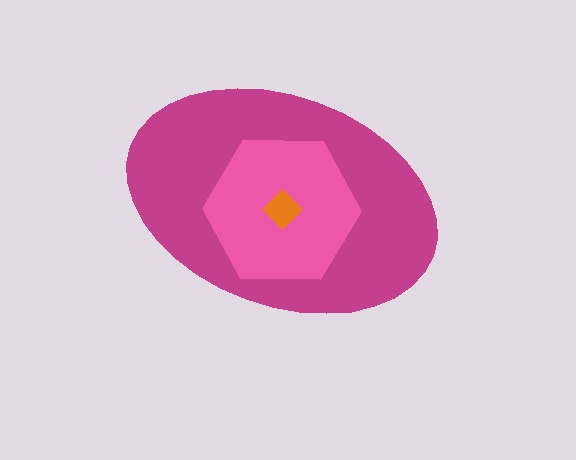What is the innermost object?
The orange diamond.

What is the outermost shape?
The magenta ellipse.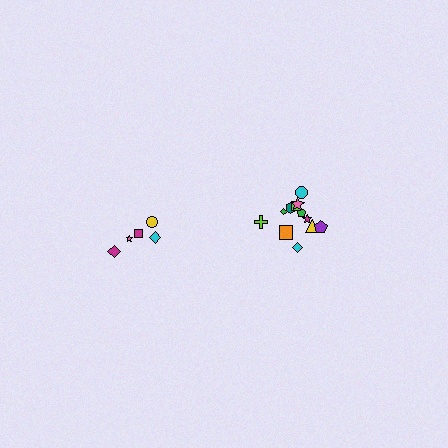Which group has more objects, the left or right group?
The right group.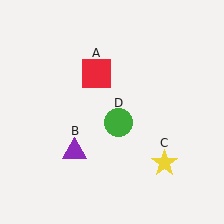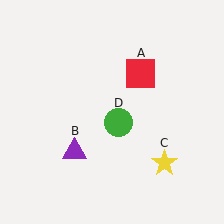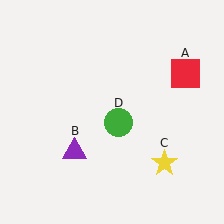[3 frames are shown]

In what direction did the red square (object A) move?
The red square (object A) moved right.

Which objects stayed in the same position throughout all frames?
Purple triangle (object B) and yellow star (object C) and green circle (object D) remained stationary.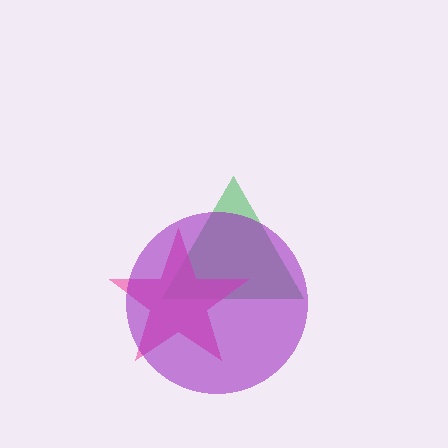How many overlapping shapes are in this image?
There are 3 overlapping shapes in the image.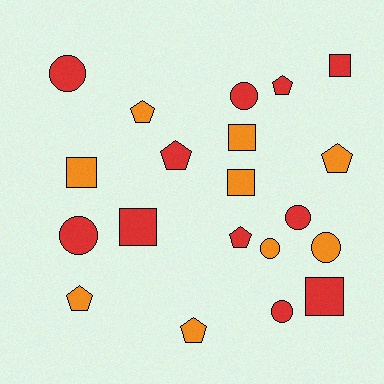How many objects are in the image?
There are 20 objects.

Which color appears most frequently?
Red, with 11 objects.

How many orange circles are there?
There are 2 orange circles.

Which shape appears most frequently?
Circle, with 7 objects.